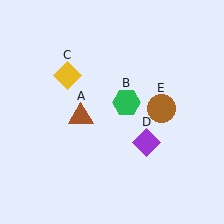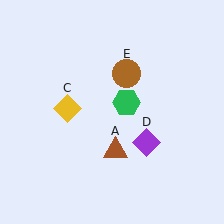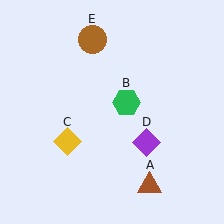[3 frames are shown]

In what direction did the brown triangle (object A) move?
The brown triangle (object A) moved down and to the right.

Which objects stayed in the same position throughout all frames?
Green hexagon (object B) and purple diamond (object D) remained stationary.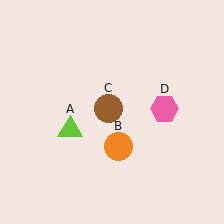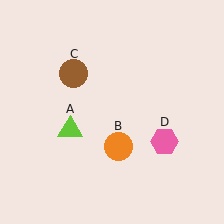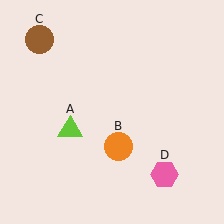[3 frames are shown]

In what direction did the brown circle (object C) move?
The brown circle (object C) moved up and to the left.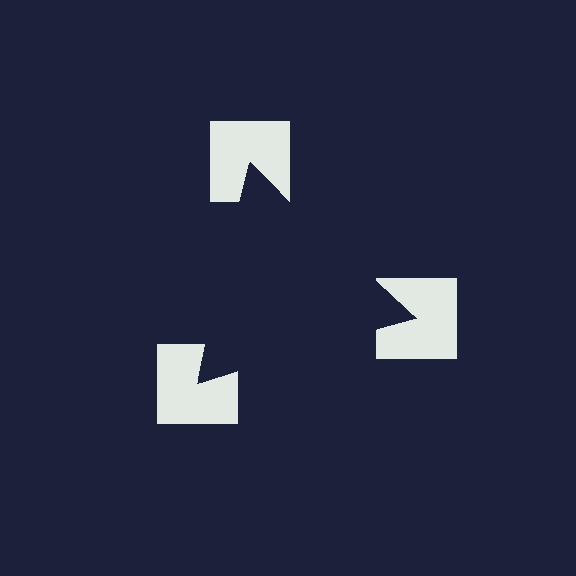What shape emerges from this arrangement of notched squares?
An illusory triangle — its edges are inferred from the aligned wedge cuts in the notched squares, not physically drawn.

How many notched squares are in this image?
There are 3 — one at each vertex of the illusory triangle.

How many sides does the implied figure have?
3 sides.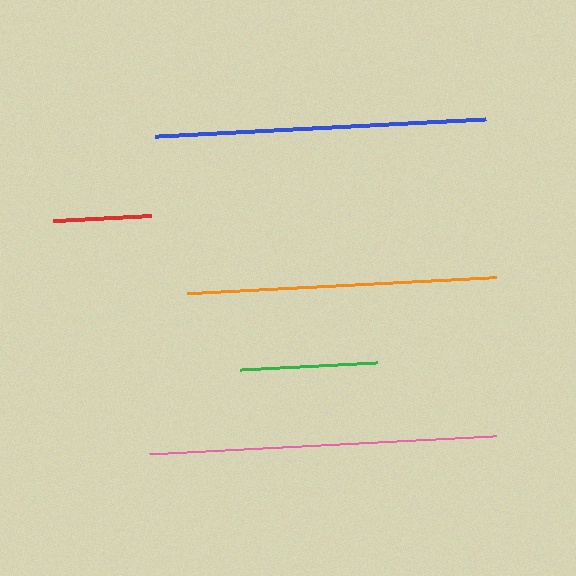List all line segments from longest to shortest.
From longest to shortest: pink, blue, orange, green, red.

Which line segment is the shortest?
The red line is the shortest at approximately 99 pixels.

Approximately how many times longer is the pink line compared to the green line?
The pink line is approximately 2.5 times the length of the green line.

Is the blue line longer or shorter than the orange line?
The blue line is longer than the orange line.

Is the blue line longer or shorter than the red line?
The blue line is longer than the red line.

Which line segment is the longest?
The pink line is the longest at approximately 346 pixels.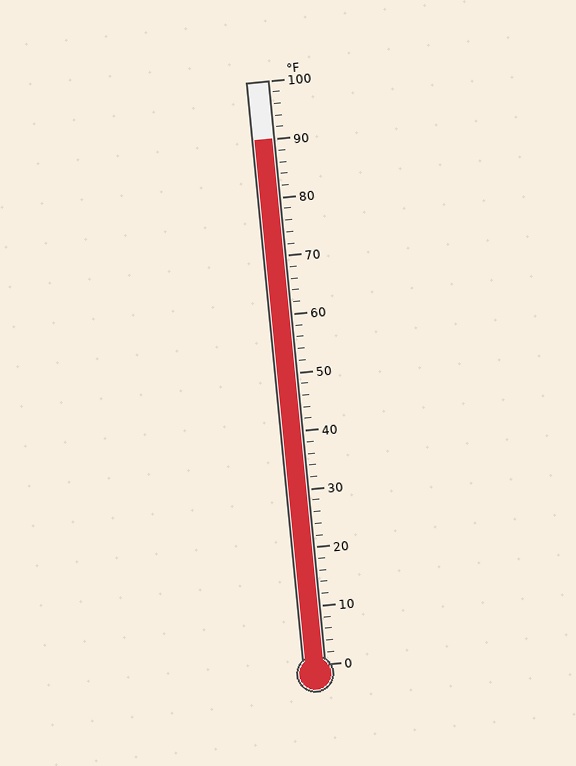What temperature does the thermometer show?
The thermometer shows approximately 90°F.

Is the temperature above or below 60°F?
The temperature is above 60°F.